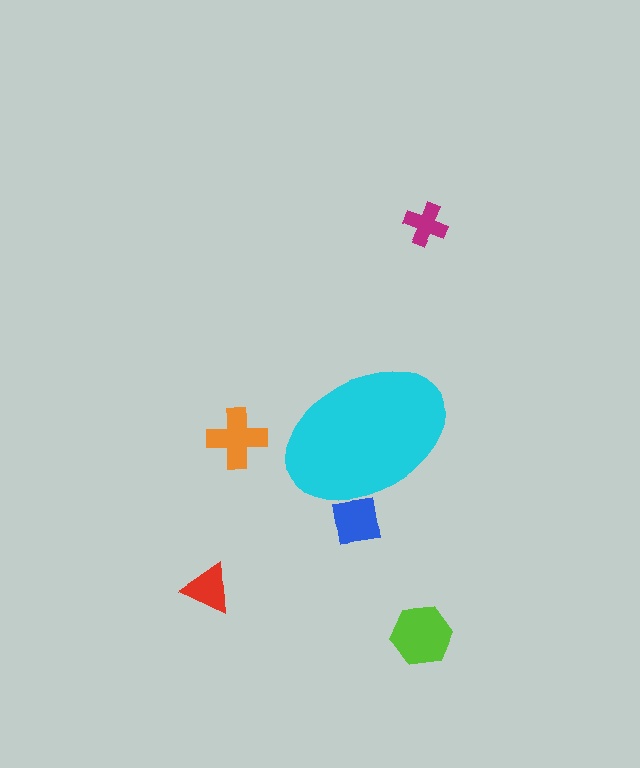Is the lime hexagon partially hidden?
No, the lime hexagon is fully visible.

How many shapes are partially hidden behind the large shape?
1 shape is partially hidden.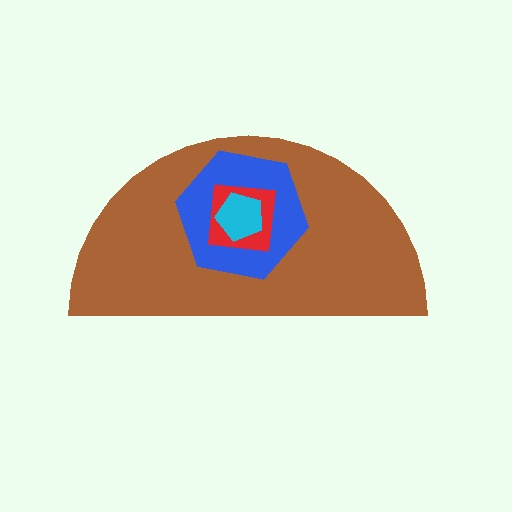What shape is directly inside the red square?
The cyan pentagon.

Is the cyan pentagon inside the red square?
Yes.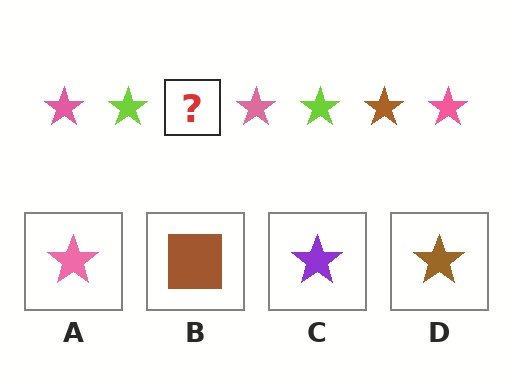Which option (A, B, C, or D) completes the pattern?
D.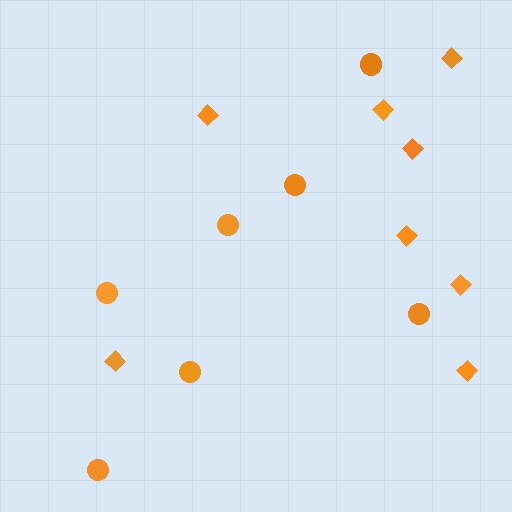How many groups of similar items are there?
There are 2 groups: one group of circles (7) and one group of diamonds (8).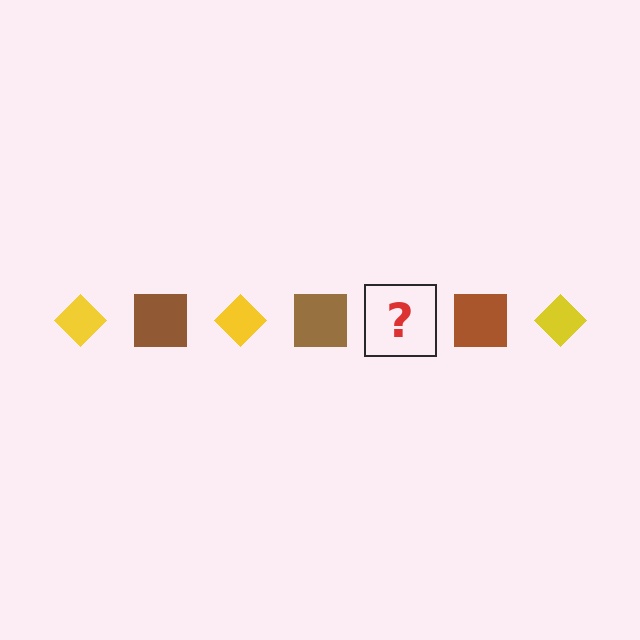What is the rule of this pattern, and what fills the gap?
The rule is that the pattern alternates between yellow diamond and brown square. The gap should be filled with a yellow diamond.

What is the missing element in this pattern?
The missing element is a yellow diamond.